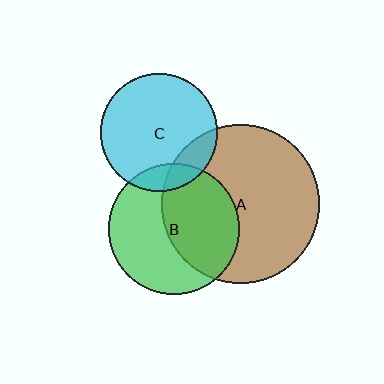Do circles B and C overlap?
Yes.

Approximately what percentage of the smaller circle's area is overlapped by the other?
Approximately 15%.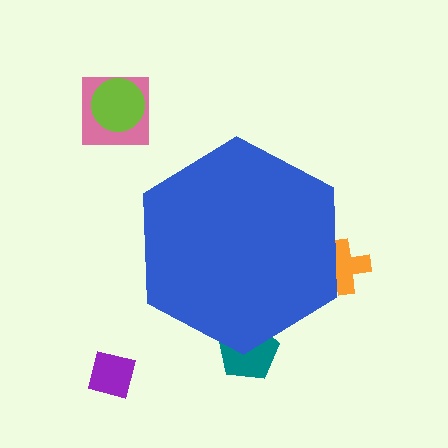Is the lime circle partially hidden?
No, the lime circle is fully visible.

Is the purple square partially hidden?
No, the purple square is fully visible.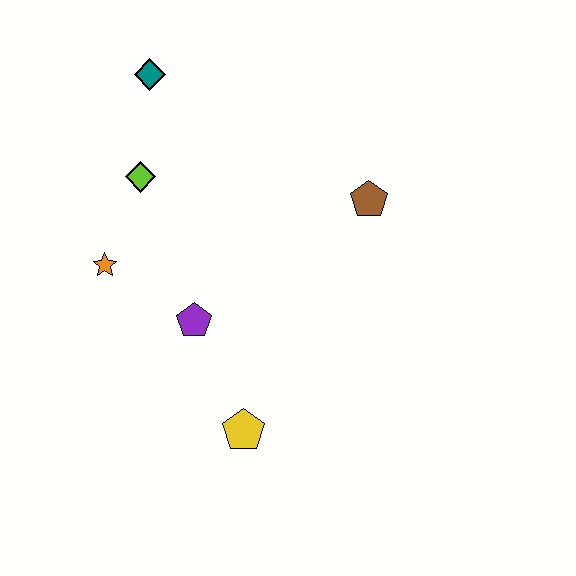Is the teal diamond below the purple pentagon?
No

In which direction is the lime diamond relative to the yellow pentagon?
The lime diamond is above the yellow pentagon.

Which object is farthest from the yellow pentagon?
The teal diamond is farthest from the yellow pentagon.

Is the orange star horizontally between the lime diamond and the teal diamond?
No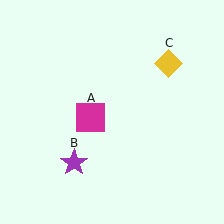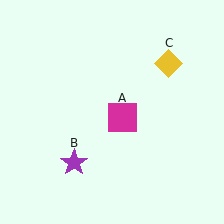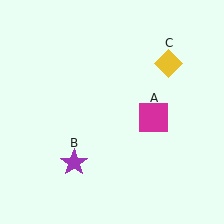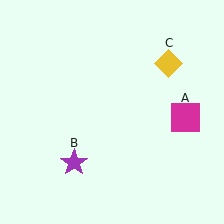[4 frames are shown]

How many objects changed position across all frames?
1 object changed position: magenta square (object A).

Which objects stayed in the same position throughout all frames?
Purple star (object B) and yellow diamond (object C) remained stationary.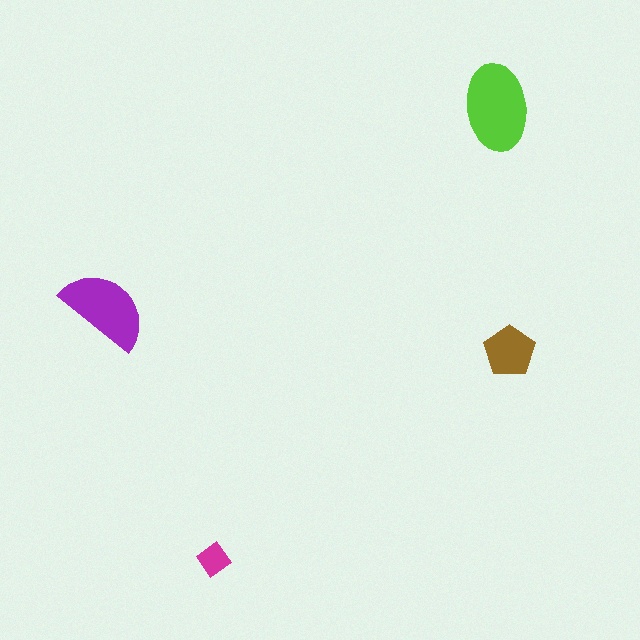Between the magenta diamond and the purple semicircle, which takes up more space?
The purple semicircle.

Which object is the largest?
The lime ellipse.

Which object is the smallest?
The magenta diamond.